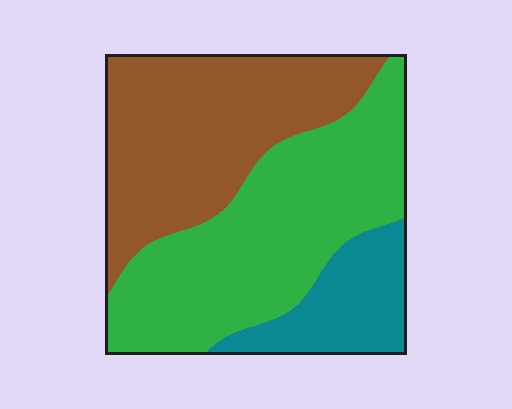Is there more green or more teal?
Green.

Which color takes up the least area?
Teal, at roughly 15%.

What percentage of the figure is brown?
Brown covers about 40% of the figure.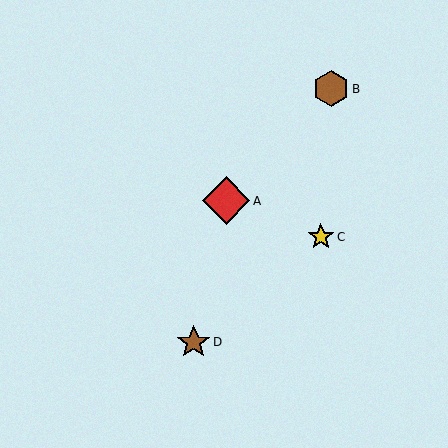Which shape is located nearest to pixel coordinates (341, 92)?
The brown hexagon (labeled B) at (331, 89) is nearest to that location.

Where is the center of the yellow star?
The center of the yellow star is at (321, 237).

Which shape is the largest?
The red diamond (labeled A) is the largest.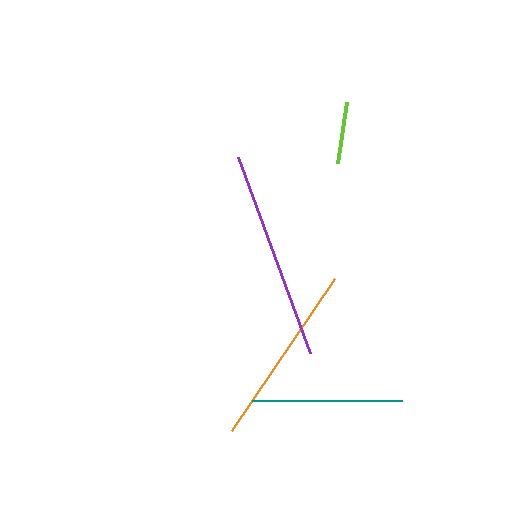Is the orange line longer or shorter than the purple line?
The purple line is longer than the orange line.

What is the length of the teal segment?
The teal segment is approximately 150 pixels long.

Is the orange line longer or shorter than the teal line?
The orange line is longer than the teal line.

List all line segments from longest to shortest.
From longest to shortest: purple, orange, teal, lime.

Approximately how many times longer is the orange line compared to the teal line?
The orange line is approximately 1.2 times the length of the teal line.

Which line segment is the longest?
The purple line is the longest at approximately 209 pixels.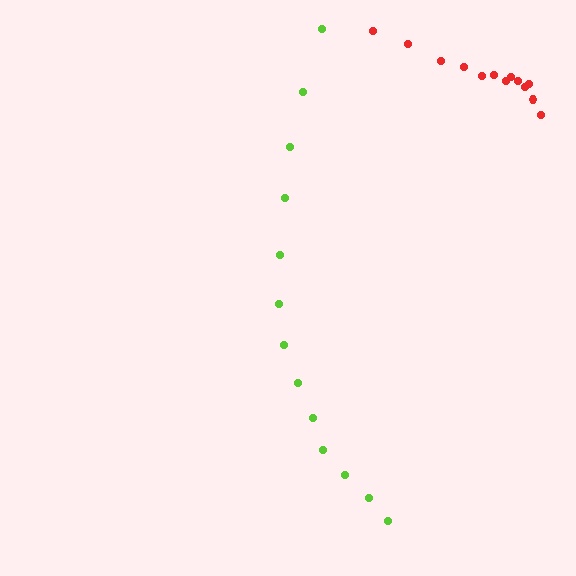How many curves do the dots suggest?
There are 2 distinct paths.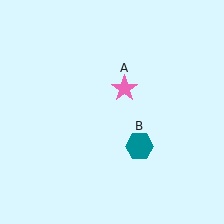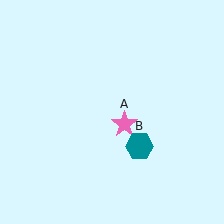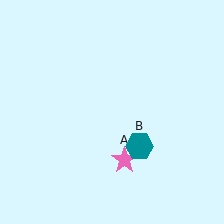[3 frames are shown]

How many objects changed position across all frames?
1 object changed position: pink star (object A).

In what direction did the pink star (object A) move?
The pink star (object A) moved down.